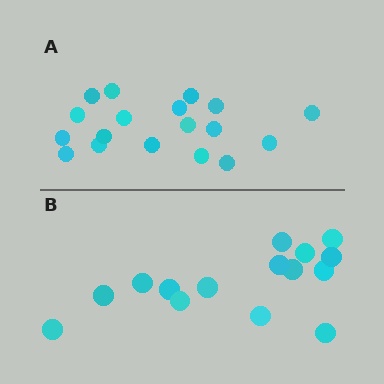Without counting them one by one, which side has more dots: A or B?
Region A (the top region) has more dots.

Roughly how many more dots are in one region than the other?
Region A has just a few more — roughly 2 or 3 more dots than region B.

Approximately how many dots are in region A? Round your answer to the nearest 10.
About 20 dots. (The exact count is 18, which rounds to 20.)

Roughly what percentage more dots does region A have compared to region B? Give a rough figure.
About 20% more.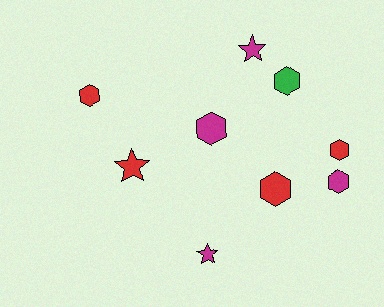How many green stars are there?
There are no green stars.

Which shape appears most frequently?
Hexagon, with 6 objects.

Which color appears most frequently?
Red, with 4 objects.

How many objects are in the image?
There are 9 objects.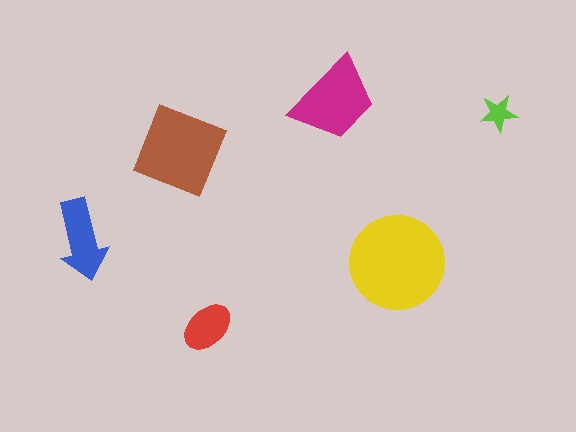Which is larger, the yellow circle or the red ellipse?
The yellow circle.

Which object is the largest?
The yellow circle.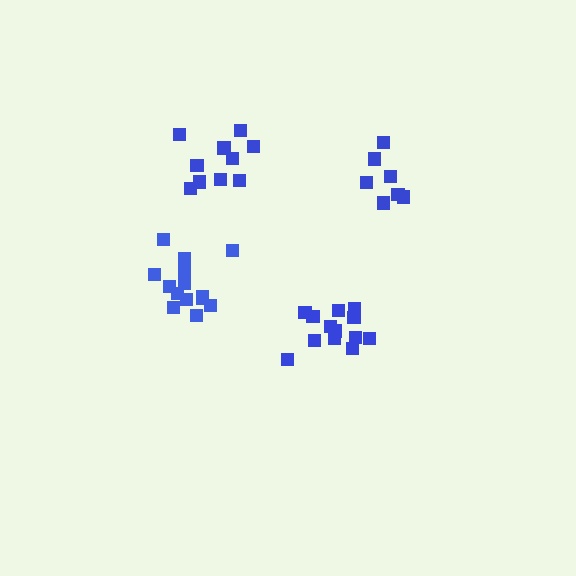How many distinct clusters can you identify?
There are 4 distinct clusters.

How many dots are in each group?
Group 1: 8 dots, Group 2: 13 dots, Group 3: 14 dots, Group 4: 11 dots (46 total).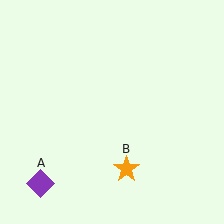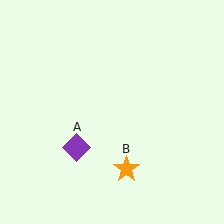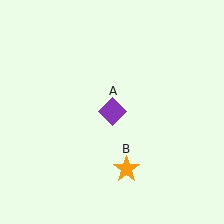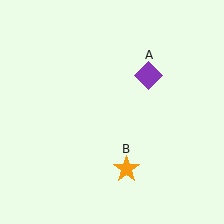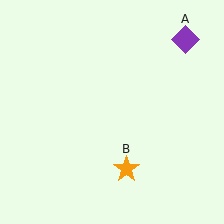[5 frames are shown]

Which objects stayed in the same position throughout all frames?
Orange star (object B) remained stationary.